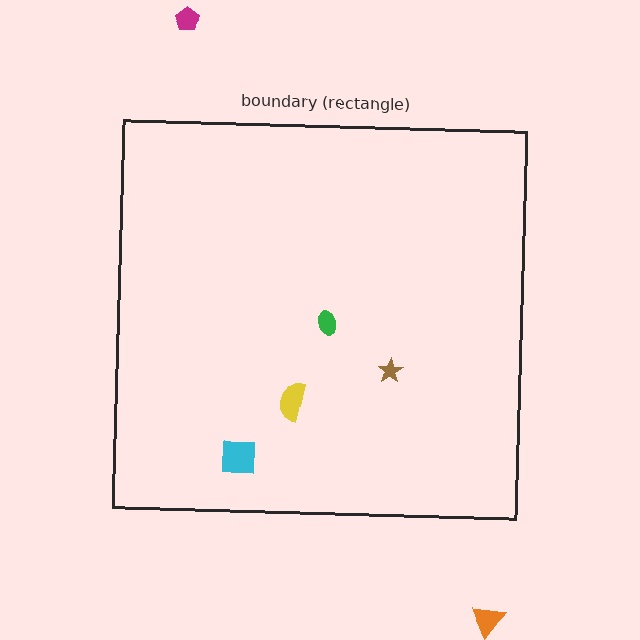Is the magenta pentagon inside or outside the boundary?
Outside.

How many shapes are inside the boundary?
4 inside, 2 outside.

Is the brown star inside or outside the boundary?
Inside.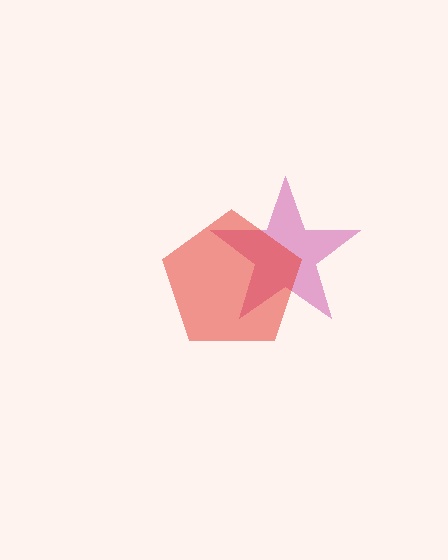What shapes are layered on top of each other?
The layered shapes are: a magenta star, a red pentagon.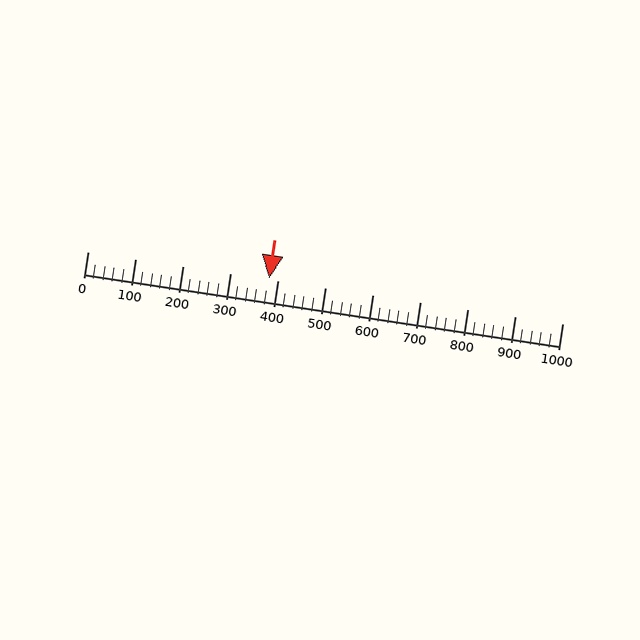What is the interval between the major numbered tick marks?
The major tick marks are spaced 100 units apart.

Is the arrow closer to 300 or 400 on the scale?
The arrow is closer to 400.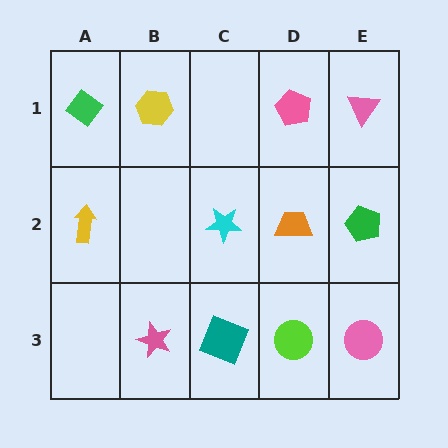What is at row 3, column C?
A teal square.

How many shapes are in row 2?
4 shapes.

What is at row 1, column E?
A pink triangle.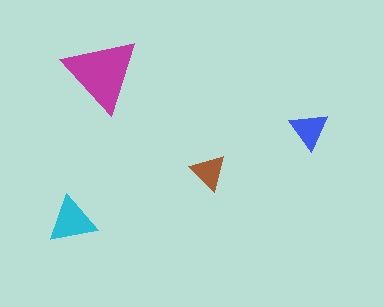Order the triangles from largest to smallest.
the magenta one, the cyan one, the blue one, the brown one.